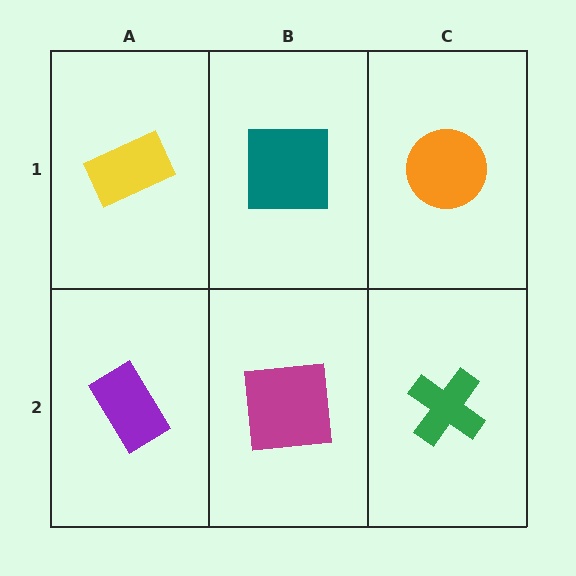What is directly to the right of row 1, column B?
An orange circle.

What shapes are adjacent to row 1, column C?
A green cross (row 2, column C), a teal square (row 1, column B).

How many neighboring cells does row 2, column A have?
2.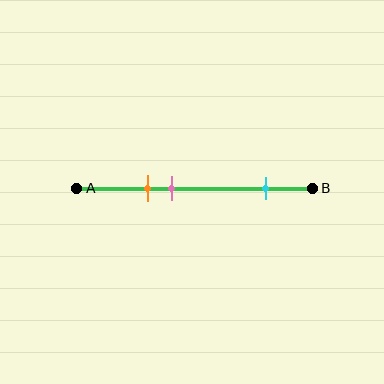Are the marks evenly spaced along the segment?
No, the marks are not evenly spaced.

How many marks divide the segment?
There are 3 marks dividing the segment.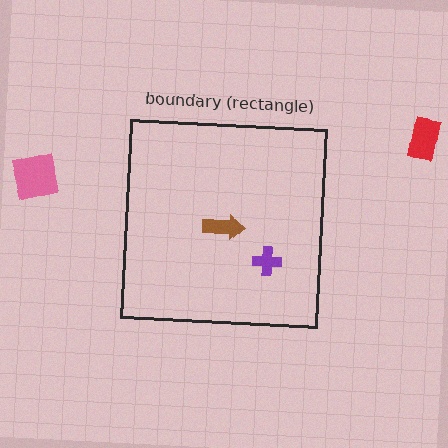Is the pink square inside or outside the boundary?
Outside.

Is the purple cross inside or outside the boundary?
Inside.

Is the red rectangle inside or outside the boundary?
Outside.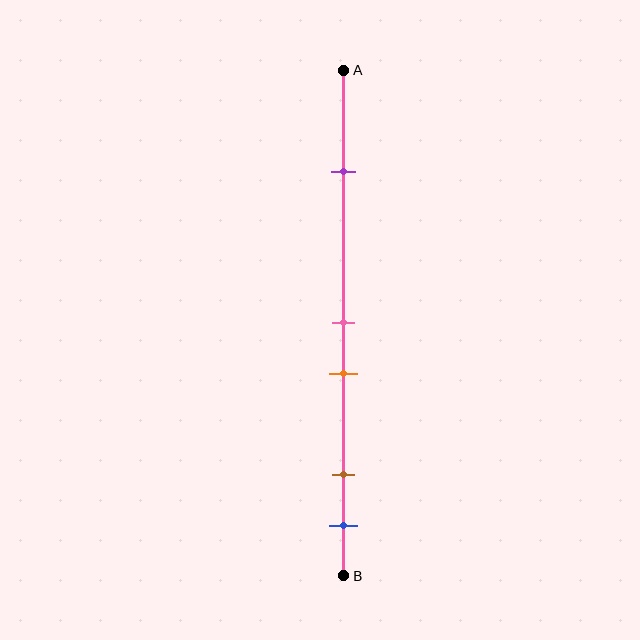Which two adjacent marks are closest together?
The pink and orange marks are the closest adjacent pair.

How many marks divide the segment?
There are 5 marks dividing the segment.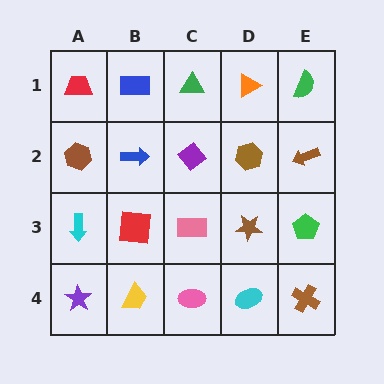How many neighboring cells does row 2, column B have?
4.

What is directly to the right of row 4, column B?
A pink ellipse.